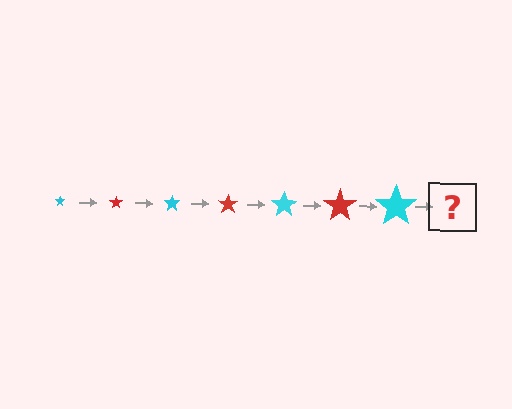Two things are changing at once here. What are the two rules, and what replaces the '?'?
The two rules are that the star grows larger each step and the color cycles through cyan and red. The '?' should be a red star, larger than the previous one.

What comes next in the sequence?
The next element should be a red star, larger than the previous one.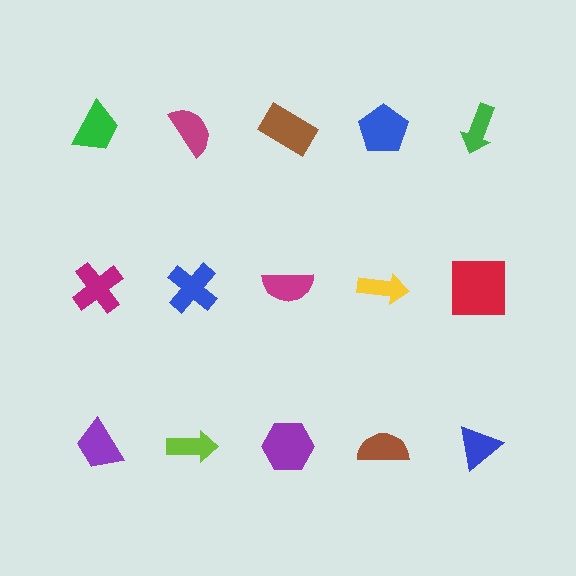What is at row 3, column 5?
A blue triangle.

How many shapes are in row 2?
5 shapes.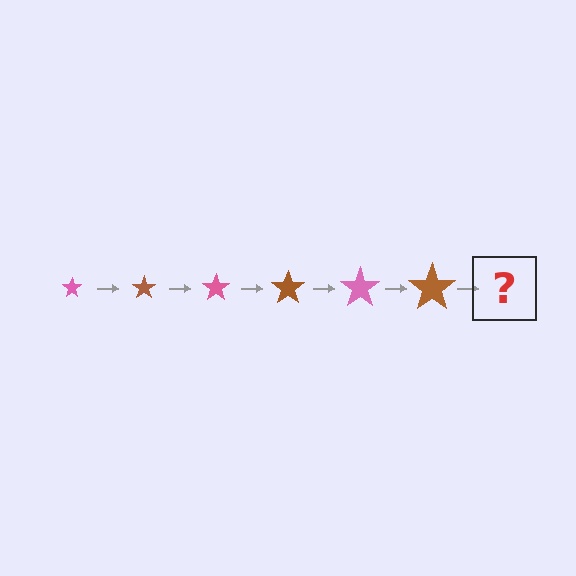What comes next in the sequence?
The next element should be a pink star, larger than the previous one.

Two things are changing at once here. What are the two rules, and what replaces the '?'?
The two rules are that the star grows larger each step and the color cycles through pink and brown. The '?' should be a pink star, larger than the previous one.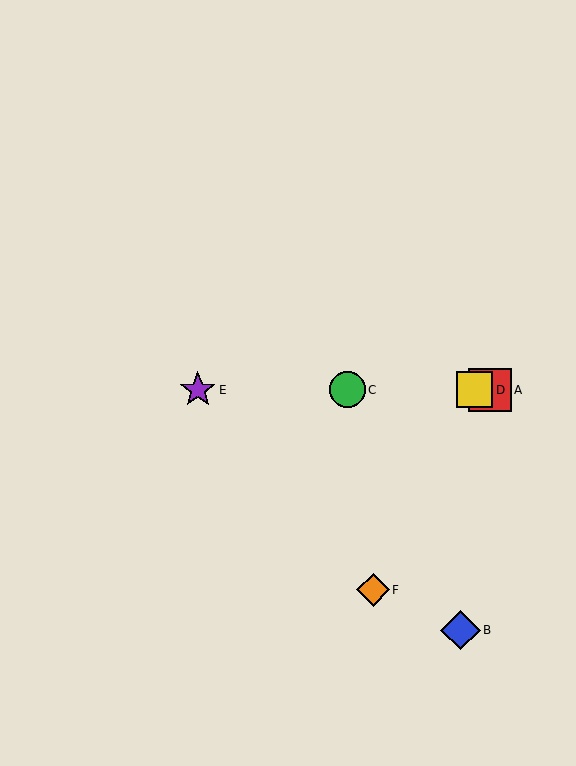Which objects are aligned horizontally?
Objects A, C, D, E are aligned horizontally.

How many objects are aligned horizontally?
4 objects (A, C, D, E) are aligned horizontally.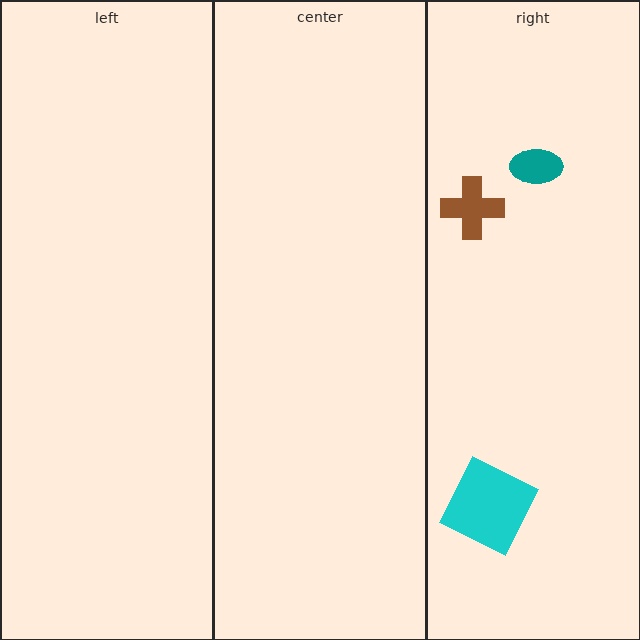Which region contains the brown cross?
The right region.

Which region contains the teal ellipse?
The right region.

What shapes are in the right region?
The teal ellipse, the brown cross, the cyan square.